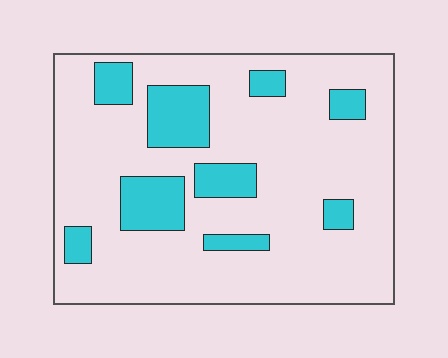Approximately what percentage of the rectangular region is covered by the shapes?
Approximately 20%.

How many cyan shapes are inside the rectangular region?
9.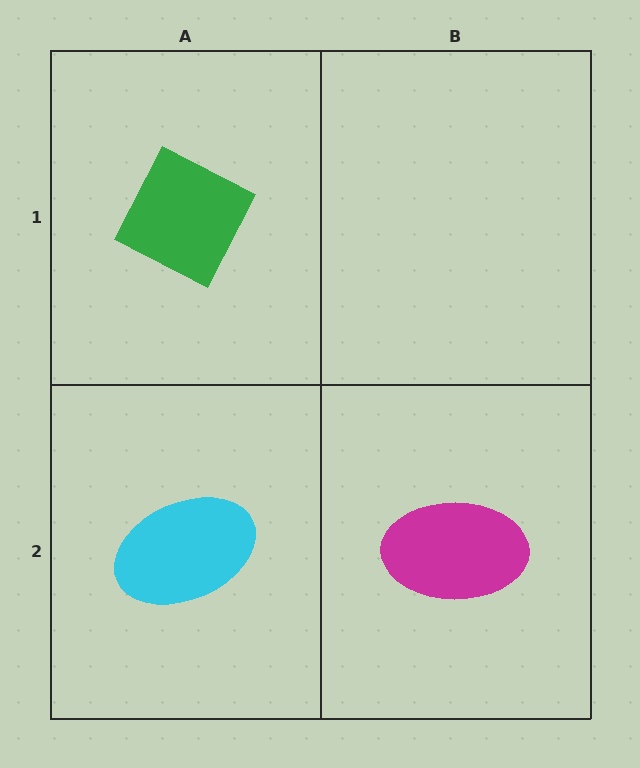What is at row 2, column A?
A cyan ellipse.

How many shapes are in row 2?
2 shapes.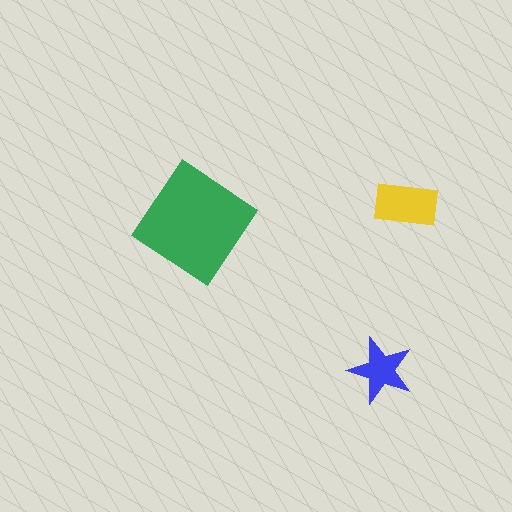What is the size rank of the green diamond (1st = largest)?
1st.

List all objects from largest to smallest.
The green diamond, the yellow rectangle, the blue star.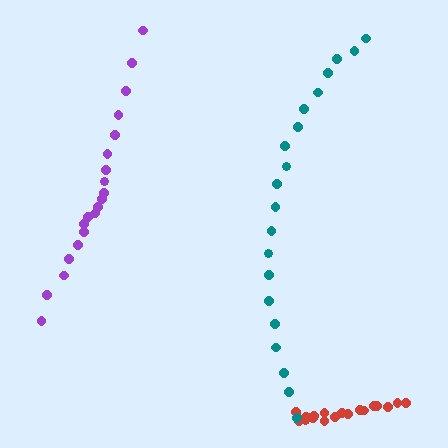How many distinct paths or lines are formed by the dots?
There are 3 distinct paths.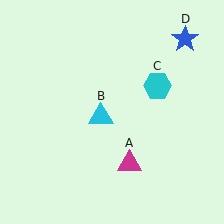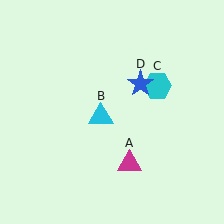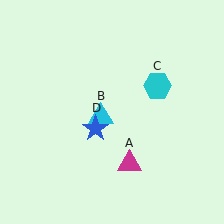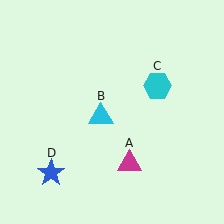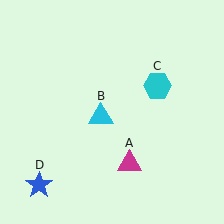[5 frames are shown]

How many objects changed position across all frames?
1 object changed position: blue star (object D).